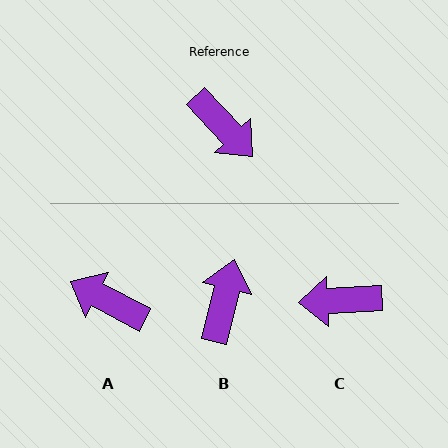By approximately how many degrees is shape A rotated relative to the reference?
Approximately 161 degrees clockwise.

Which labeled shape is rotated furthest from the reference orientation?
A, about 161 degrees away.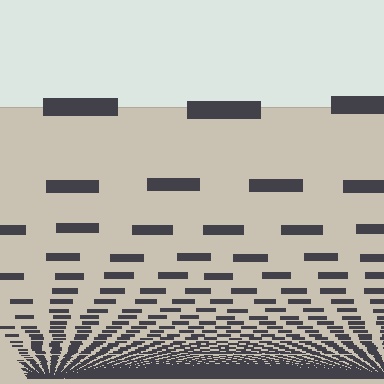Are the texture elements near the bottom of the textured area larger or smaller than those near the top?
Smaller. The gradient is inverted — elements near the bottom are smaller and denser.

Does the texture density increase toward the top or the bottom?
Density increases toward the bottom.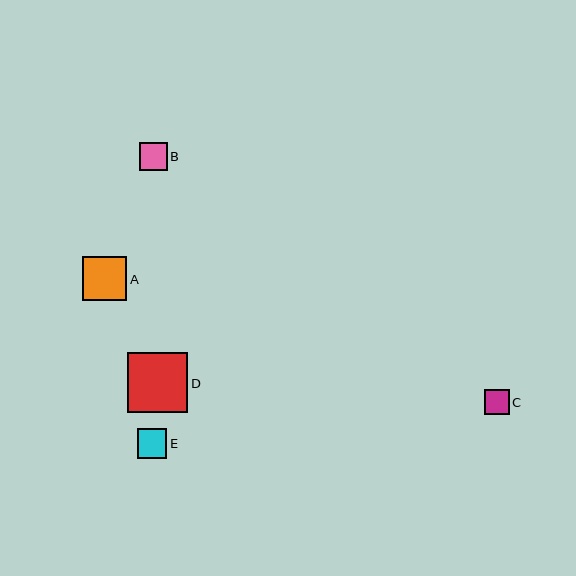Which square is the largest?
Square D is the largest with a size of approximately 60 pixels.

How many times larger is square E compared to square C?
Square E is approximately 1.2 times the size of square C.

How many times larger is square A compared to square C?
Square A is approximately 1.8 times the size of square C.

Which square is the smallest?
Square C is the smallest with a size of approximately 25 pixels.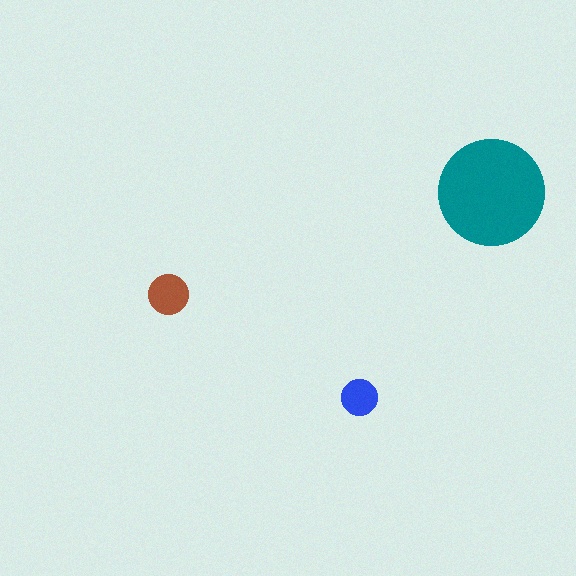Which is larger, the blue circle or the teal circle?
The teal one.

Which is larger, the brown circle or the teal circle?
The teal one.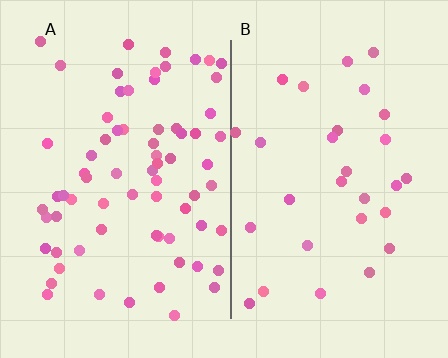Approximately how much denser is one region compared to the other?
Approximately 2.4× — region A over region B.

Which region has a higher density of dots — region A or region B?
A (the left).